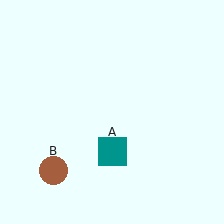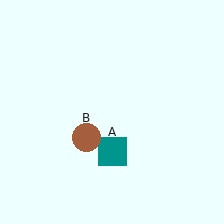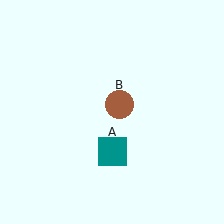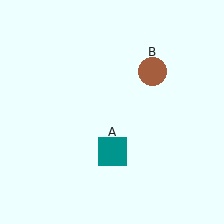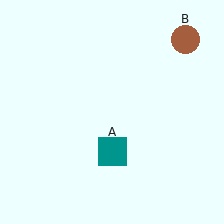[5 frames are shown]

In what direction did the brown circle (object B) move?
The brown circle (object B) moved up and to the right.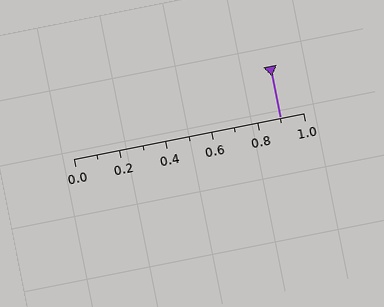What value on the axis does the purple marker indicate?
The marker indicates approximately 0.9.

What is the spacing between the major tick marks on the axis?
The major ticks are spaced 0.2 apart.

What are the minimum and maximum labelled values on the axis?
The axis runs from 0.0 to 1.0.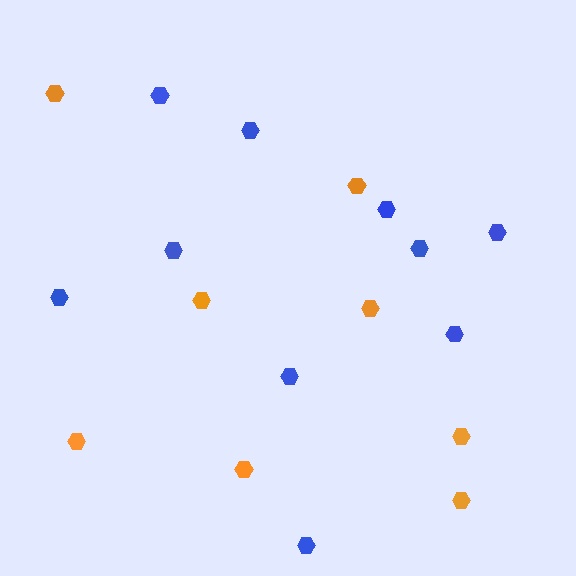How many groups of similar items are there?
There are 2 groups: one group of blue hexagons (10) and one group of orange hexagons (8).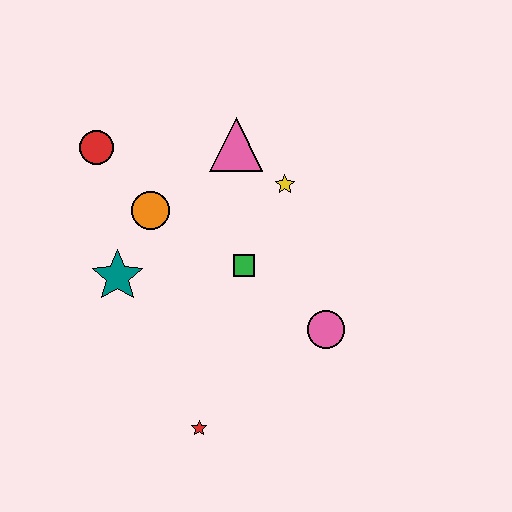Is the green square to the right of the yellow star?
No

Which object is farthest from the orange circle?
The red star is farthest from the orange circle.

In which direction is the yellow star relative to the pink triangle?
The yellow star is to the right of the pink triangle.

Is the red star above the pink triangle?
No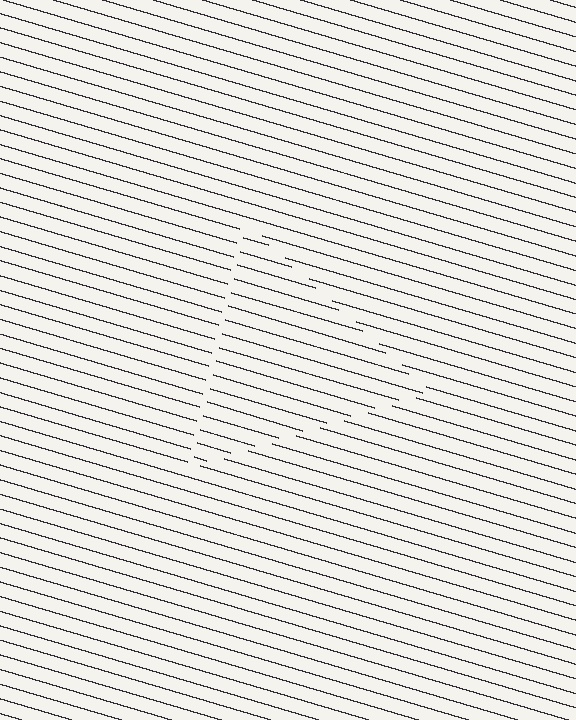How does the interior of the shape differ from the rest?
The interior of the shape contains the same grating, shifted by half a period — the contour is defined by the phase discontinuity where line-ends from the inner and outer gratings abut.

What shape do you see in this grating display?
An illusory triangle. The interior of the shape contains the same grating, shifted by half a period — the contour is defined by the phase discontinuity where line-ends from the inner and outer gratings abut.